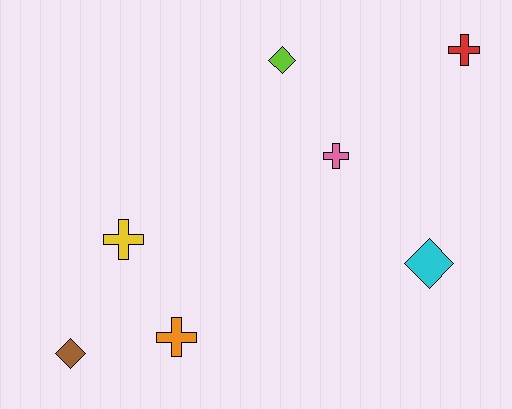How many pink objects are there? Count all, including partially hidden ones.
There is 1 pink object.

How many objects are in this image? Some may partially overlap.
There are 7 objects.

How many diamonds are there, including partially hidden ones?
There are 3 diamonds.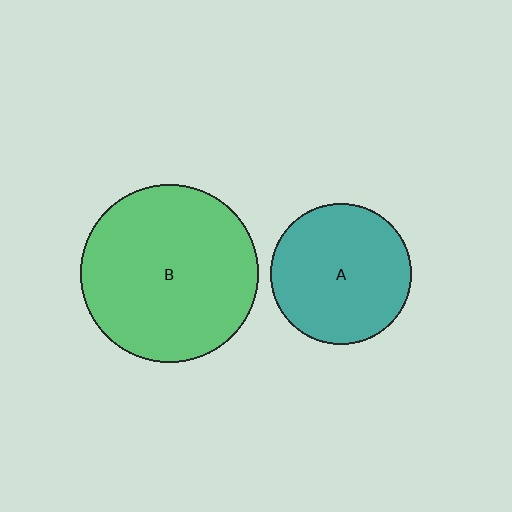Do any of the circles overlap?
No, none of the circles overlap.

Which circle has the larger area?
Circle B (green).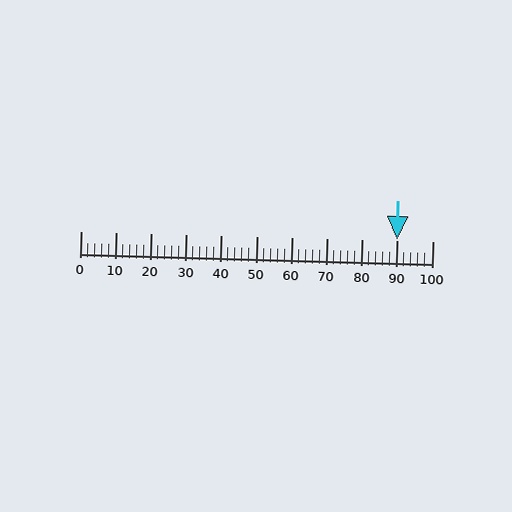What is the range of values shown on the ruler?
The ruler shows values from 0 to 100.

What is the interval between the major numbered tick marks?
The major tick marks are spaced 10 units apart.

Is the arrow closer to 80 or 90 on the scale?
The arrow is closer to 90.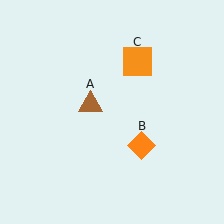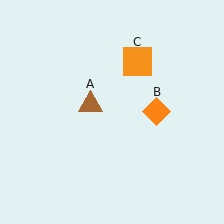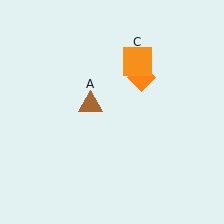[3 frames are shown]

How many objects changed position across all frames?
1 object changed position: orange diamond (object B).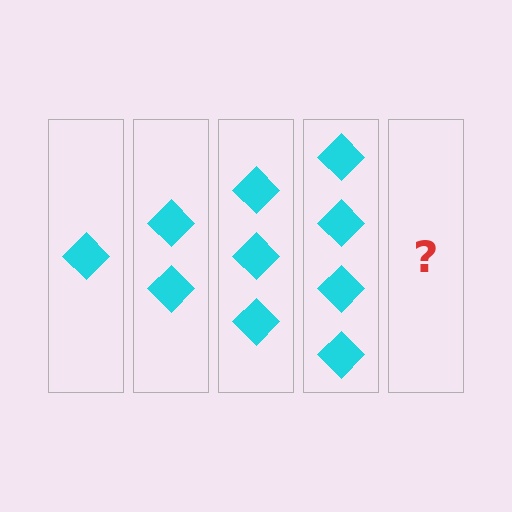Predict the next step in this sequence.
The next step is 5 diamonds.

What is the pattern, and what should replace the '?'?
The pattern is that each step adds one more diamond. The '?' should be 5 diamonds.